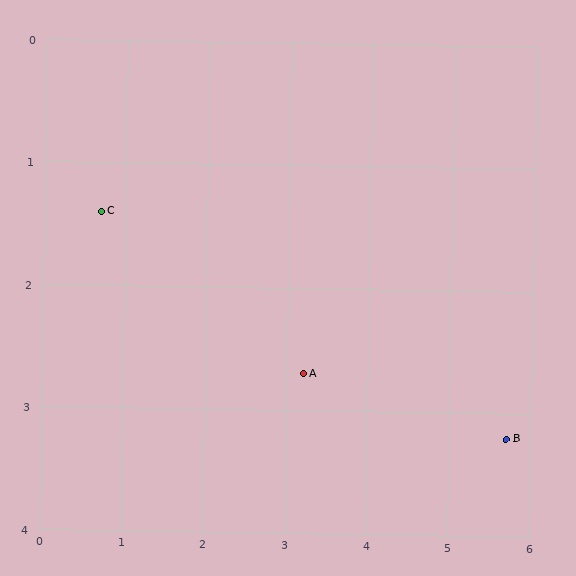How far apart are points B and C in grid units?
Points B and C are about 5.3 grid units apart.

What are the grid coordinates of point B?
Point B is at approximately (5.7, 3.2).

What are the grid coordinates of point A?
Point A is at approximately (3.2, 2.7).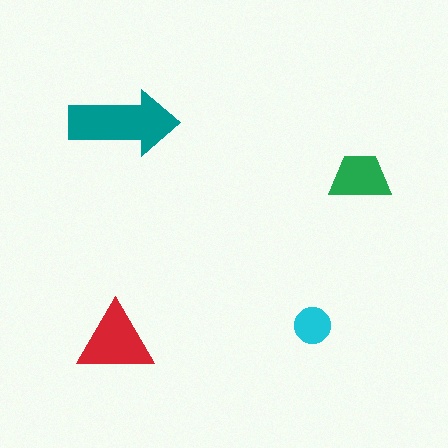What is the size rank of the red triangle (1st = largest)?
2nd.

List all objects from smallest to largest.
The cyan circle, the green trapezoid, the red triangle, the teal arrow.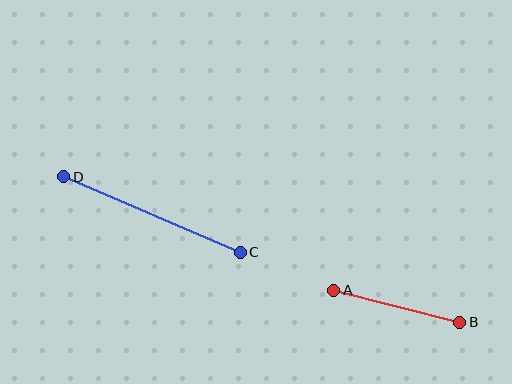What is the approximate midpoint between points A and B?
The midpoint is at approximately (397, 306) pixels.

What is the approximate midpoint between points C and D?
The midpoint is at approximately (152, 215) pixels.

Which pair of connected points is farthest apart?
Points C and D are farthest apart.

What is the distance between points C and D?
The distance is approximately 192 pixels.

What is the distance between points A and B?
The distance is approximately 130 pixels.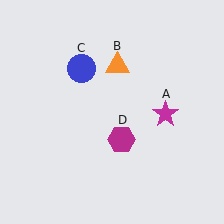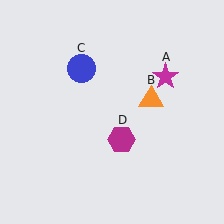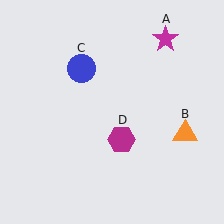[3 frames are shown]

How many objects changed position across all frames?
2 objects changed position: magenta star (object A), orange triangle (object B).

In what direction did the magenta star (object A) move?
The magenta star (object A) moved up.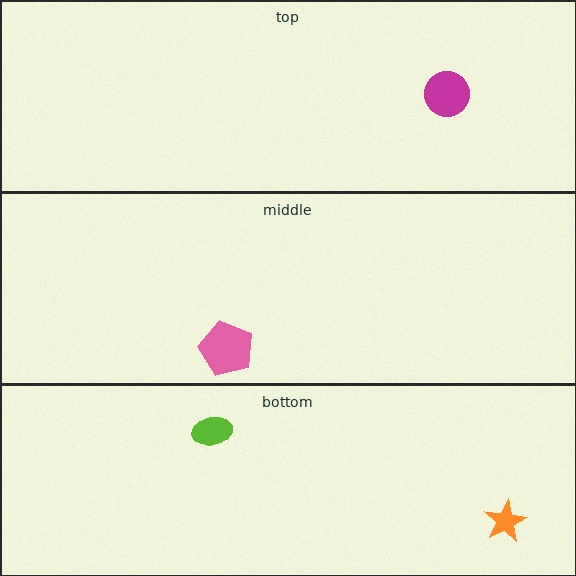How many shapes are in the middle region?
1.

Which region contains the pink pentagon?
The middle region.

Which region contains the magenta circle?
The top region.